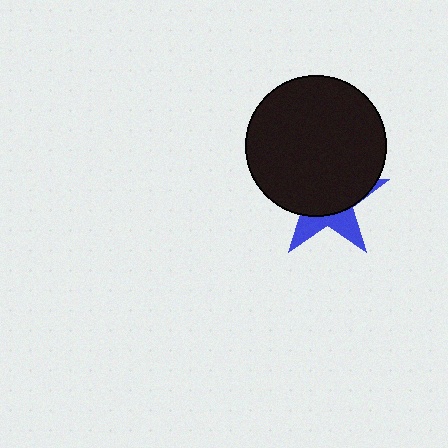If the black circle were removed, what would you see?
You would see the complete blue star.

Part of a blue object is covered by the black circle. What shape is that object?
It is a star.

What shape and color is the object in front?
The object in front is a black circle.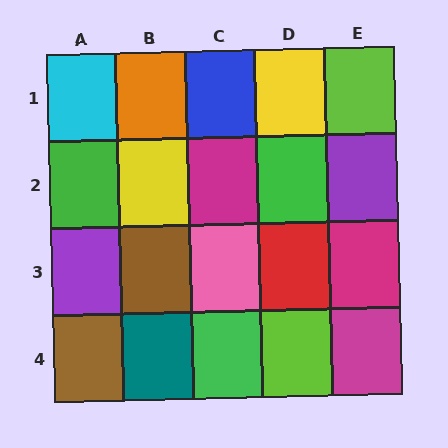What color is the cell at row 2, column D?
Green.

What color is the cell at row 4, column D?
Lime.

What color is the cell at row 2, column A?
Green.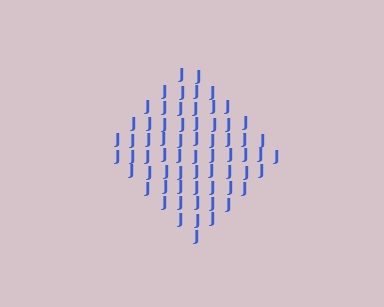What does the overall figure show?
The overall figure shows a diamond.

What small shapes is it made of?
It is made of small letter J's.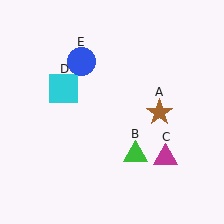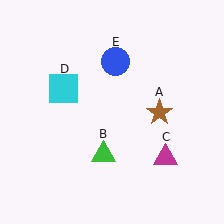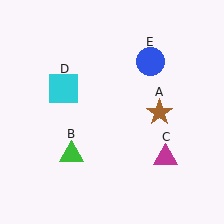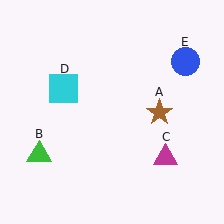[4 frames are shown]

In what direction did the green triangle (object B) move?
The green triangle (object B) moved left.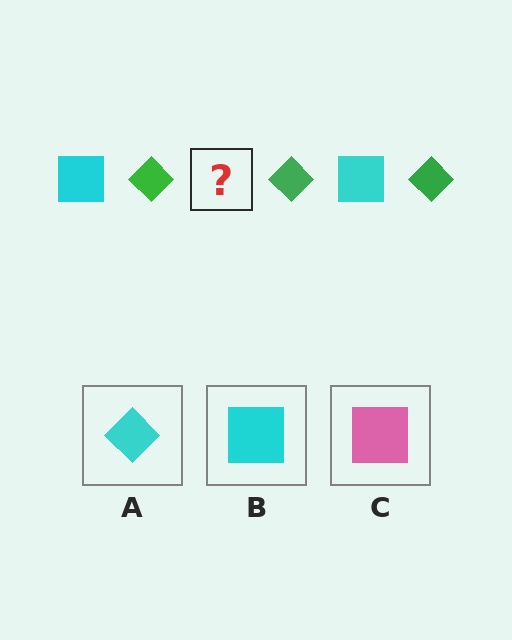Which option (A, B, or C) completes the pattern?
B.